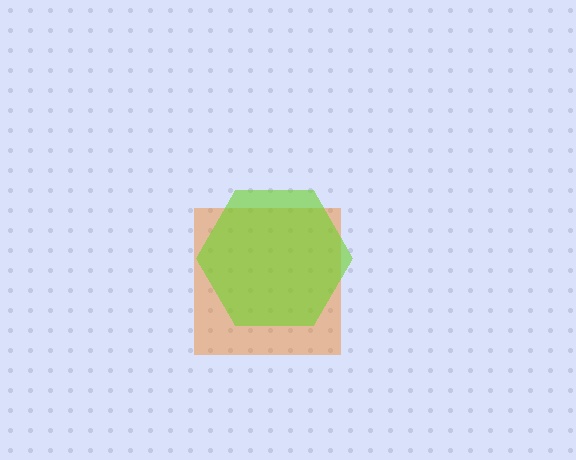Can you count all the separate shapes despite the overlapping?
Yes, there are 2 separate shapes.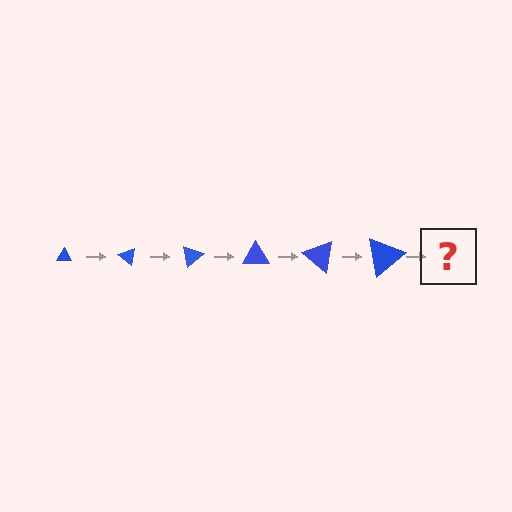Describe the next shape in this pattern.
It should be a triangle, larger than the previous one and rotated 240 degrees from the start.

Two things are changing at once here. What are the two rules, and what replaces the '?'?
The two rules are that the triangle grows larger each step and it rotates 40 degrees each step. The '?' should be a triangle, larger than the previous one and rotated 240 degrees from the start.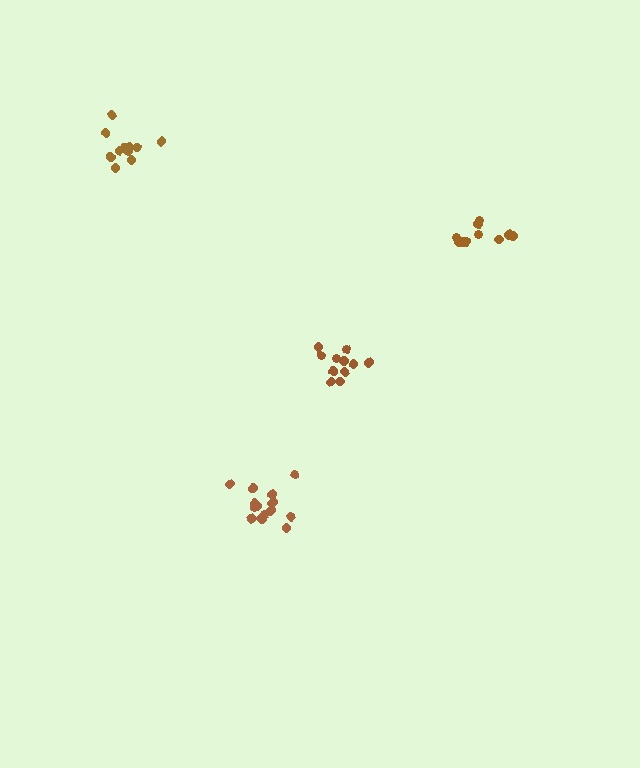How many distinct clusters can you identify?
There are 4 distinct clusters.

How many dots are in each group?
Group 1: 15 dots, Group 2: 11 dots, Group 3: 10 dots, Group 4: 12 dots (48 total).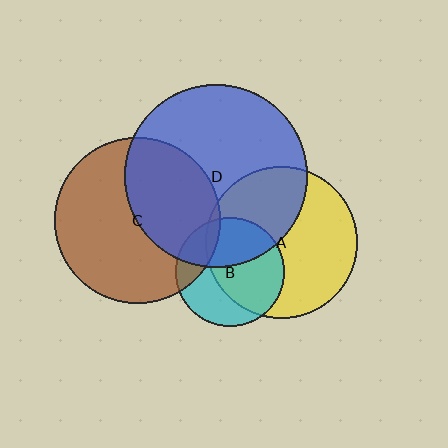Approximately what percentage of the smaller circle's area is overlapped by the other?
Approximately 35%.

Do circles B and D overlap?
Yes.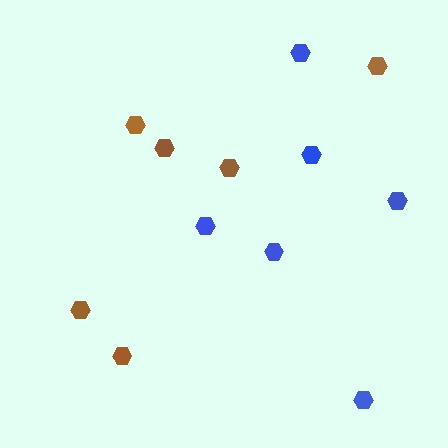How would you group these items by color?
There are 2 groups: one group of brown hexagons (6) and one group of blue hexagons (6).